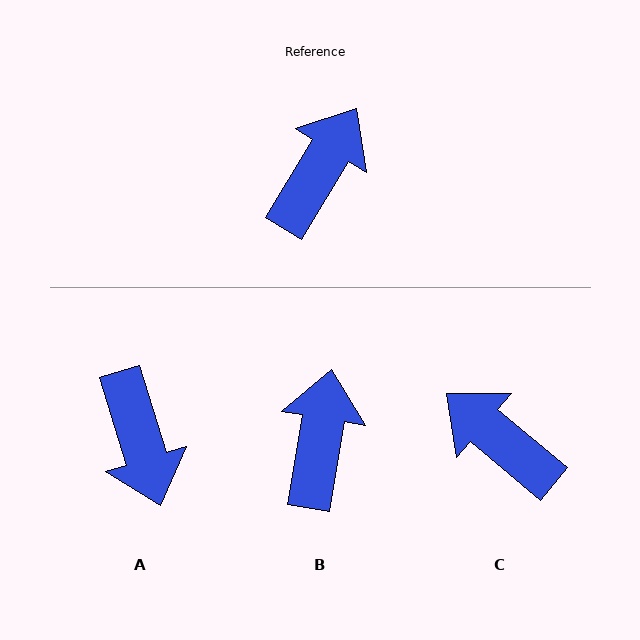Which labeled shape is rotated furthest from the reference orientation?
A, about 131 degrees away.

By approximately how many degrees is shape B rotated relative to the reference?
Approximately 22 degrees counter-clockwise.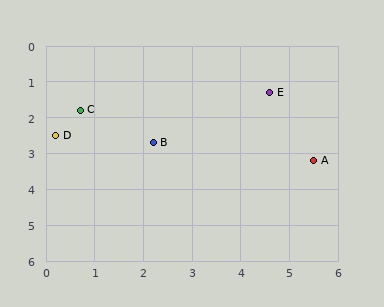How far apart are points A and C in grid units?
Points A and C are about 5.0 grid units apart.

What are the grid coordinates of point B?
Point B is at approximately (2.2, 2.7).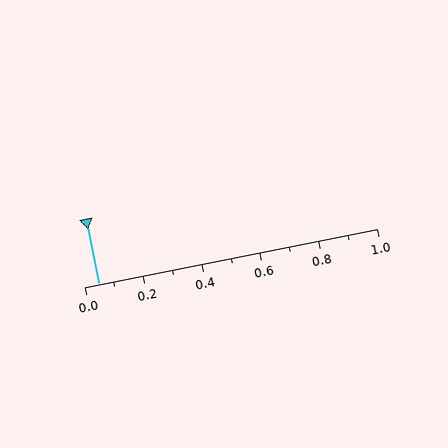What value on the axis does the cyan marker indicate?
The marker indicates approximately 0.05.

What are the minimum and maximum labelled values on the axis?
The axis runs from 0.0 to 1.0.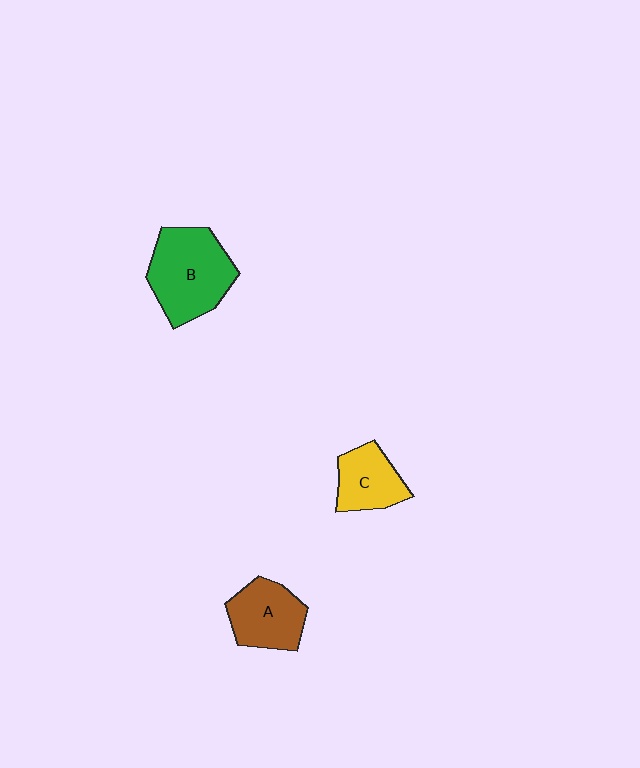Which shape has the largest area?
Shape B (green).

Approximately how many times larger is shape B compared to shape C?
Approximately 1.7 times.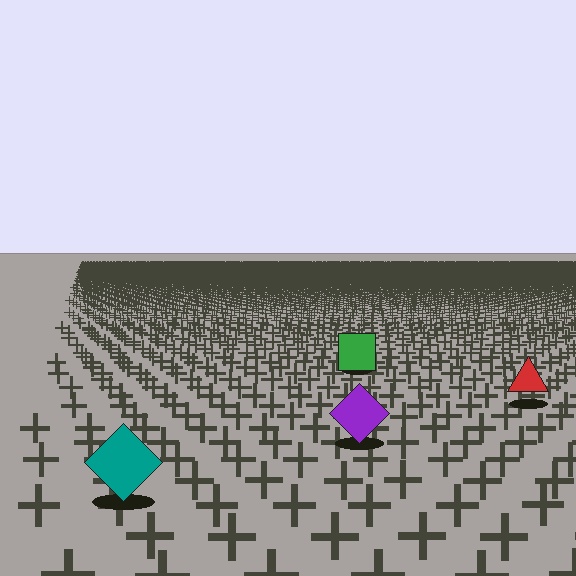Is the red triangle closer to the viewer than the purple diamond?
No. The purple diamond is closer — you can tell from the texture gradient: the ground texture is coarser near it.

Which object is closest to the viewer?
The teal diamond is closest. The texture marks near it are larger and more spread out.